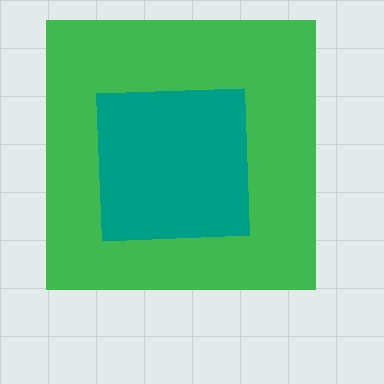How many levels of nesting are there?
2.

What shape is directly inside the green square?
The teal square.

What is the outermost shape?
The green square.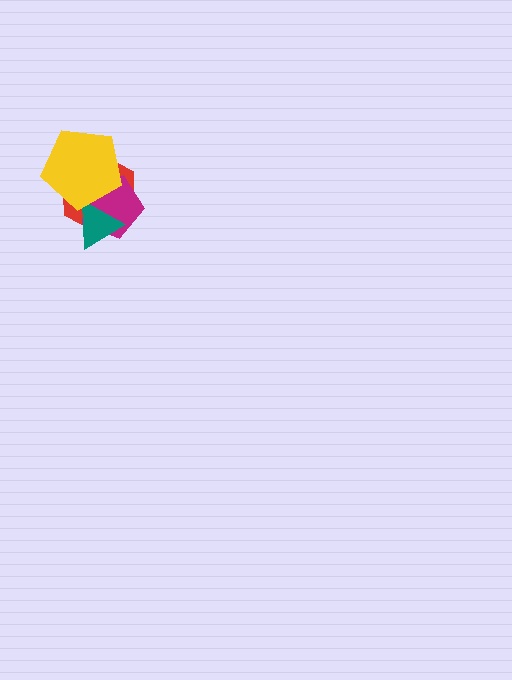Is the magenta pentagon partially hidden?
Yes, it is partially covered by another shape.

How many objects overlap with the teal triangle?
3 objects overlap with the teal triangle.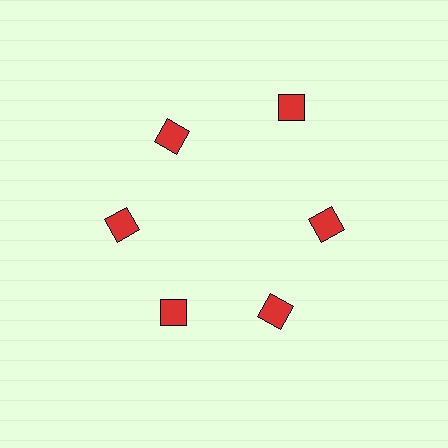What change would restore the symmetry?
The symmetry would be restored by moving it inward, back onto the ring so that all 6 squares sit at equal angles and equal distance from the center.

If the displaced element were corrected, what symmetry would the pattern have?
It would have 6-fold rotational symmetry — the pattern would map onto itself every 60 degrees.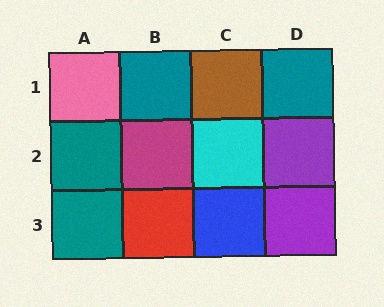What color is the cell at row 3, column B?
Red.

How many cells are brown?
1 cell is brown.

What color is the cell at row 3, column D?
Purple.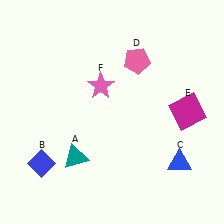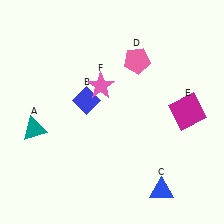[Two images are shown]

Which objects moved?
The objects that moved are: the teal triangle (A), the blue diamond (B), the blue triangle (C).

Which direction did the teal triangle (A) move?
The teal triangle (A) moved left.